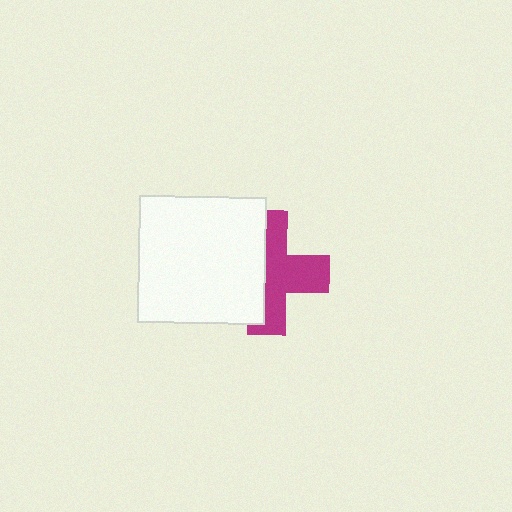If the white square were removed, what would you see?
You would see the complete magenta cross.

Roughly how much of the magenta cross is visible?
About half of it is visible (roughly 55%).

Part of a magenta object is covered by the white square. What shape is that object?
It is a cross.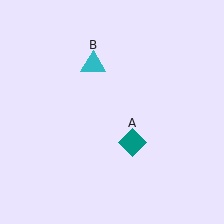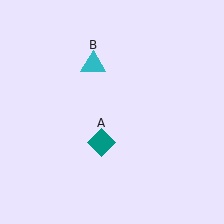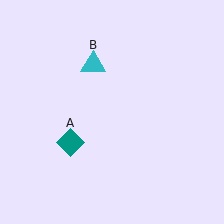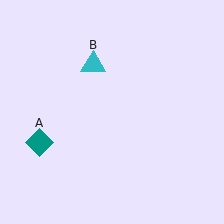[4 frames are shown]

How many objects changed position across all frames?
1 object changed position: teal diamond (object A).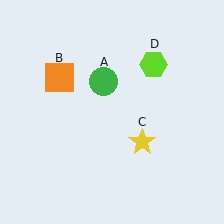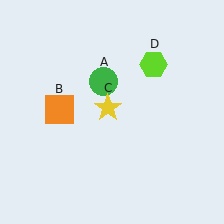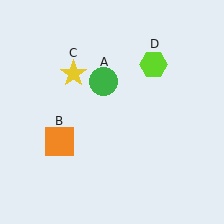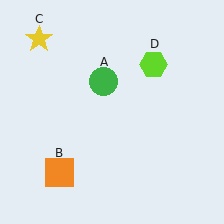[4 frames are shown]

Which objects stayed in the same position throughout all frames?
Green circle (object A) and lime hexagon (object D) remained stationary.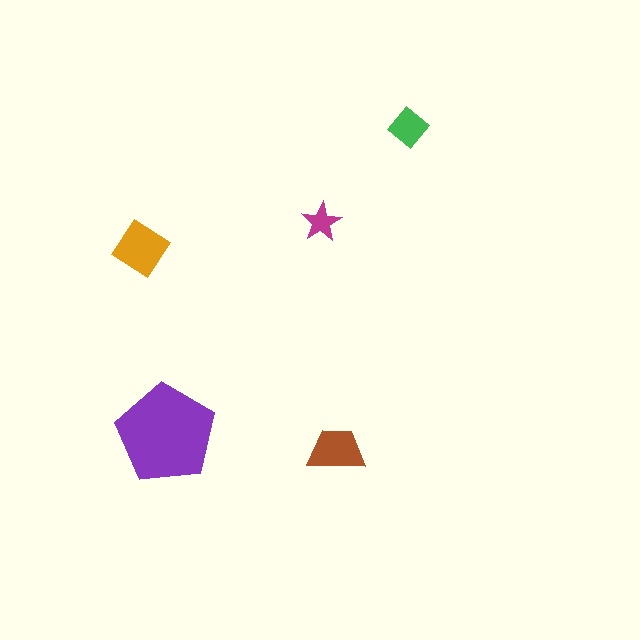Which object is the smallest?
The magenta star.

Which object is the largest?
The purple pentagon.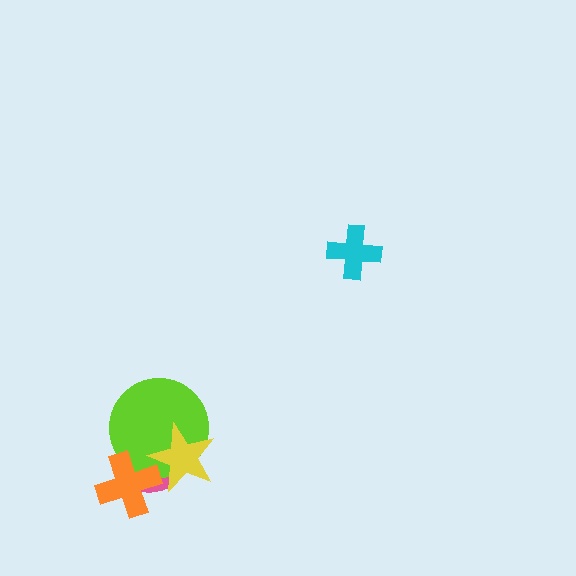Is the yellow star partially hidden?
Yes, it is partially covered by another shape.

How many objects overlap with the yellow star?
3 objects overlap with the yellow star.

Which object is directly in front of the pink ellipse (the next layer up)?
The lime circle is directly in front of the pink ellipse.